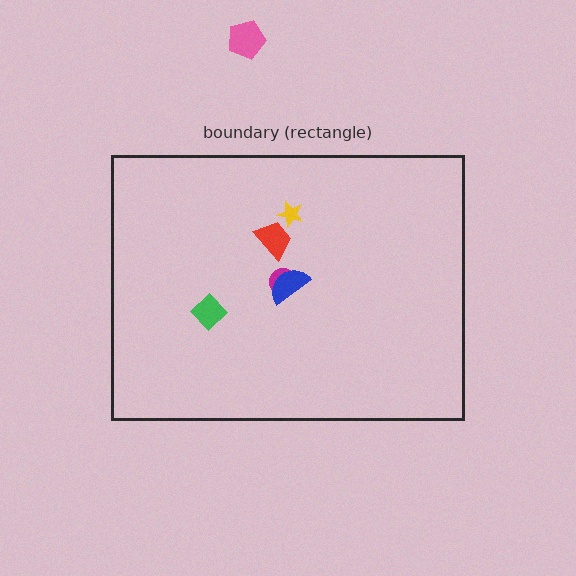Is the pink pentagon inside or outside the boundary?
Outside.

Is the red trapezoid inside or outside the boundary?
Inside.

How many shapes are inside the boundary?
5 inside, 1 outside.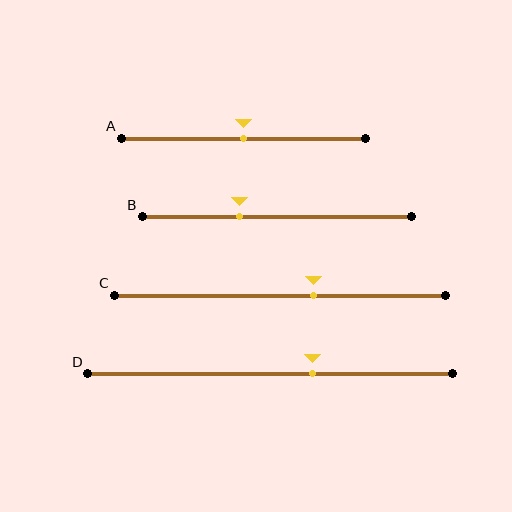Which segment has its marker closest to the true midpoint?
Segment A has its marker closest to the true midpoint.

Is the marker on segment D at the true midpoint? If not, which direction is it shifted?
No, the marker on segment D is shifted to the right by about 12% of the segment length.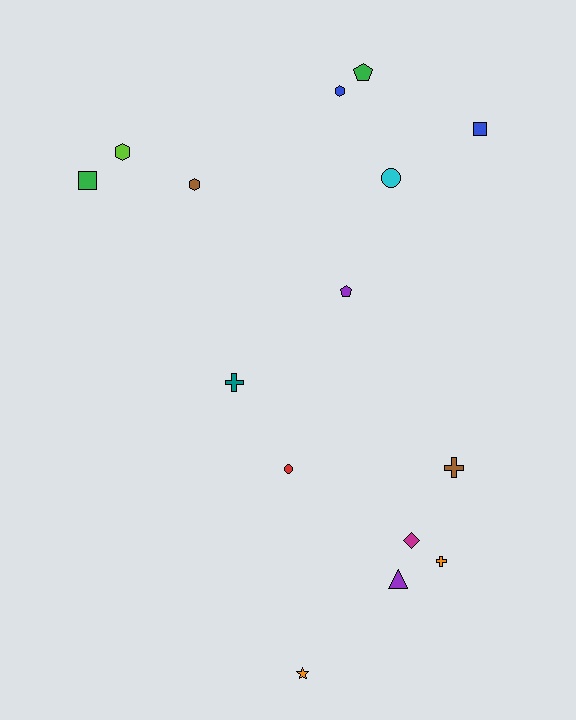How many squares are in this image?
There are 2 squares.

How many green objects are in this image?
There are 2 green objects.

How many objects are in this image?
There are 15 objects.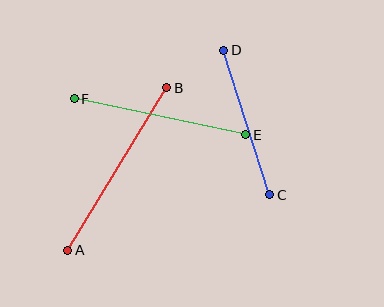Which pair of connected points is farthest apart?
Points A and B are farthest apart.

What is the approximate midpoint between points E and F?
The midpoint is at approximately (160, 117) pixels.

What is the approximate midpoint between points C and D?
The midpoint is at approximately (247, 122) pixels.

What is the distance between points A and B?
The distance is approximately 190 pixels.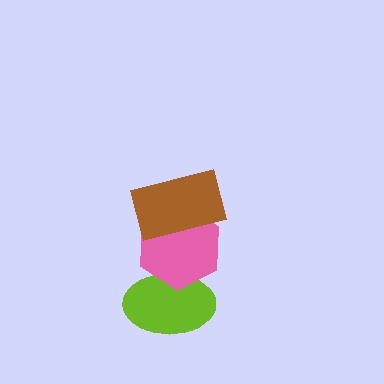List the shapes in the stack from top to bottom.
From top to bottom: the brown rectangle, the pink hexagon, the lime ellipse.